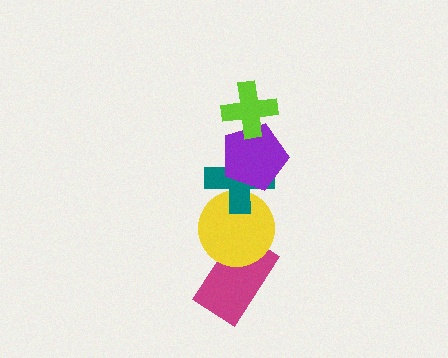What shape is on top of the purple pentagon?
The lime cross is on top of the purple pentagon.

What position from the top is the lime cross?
The lime cross is 1st from the top.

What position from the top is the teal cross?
The teal cross is 3rd from the top.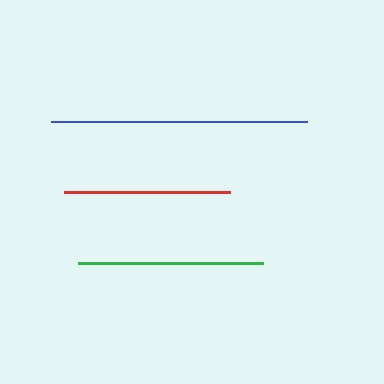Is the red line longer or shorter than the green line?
The green line is longer than the red line.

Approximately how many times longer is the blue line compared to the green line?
The blue line is approximately 1.4 times the length of the green line.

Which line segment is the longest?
The blue line is the longest at approximately 255 pixels.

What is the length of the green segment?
The green segment is approximately 186 pixels long.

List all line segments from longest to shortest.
From longest to shortest: blue, green, red.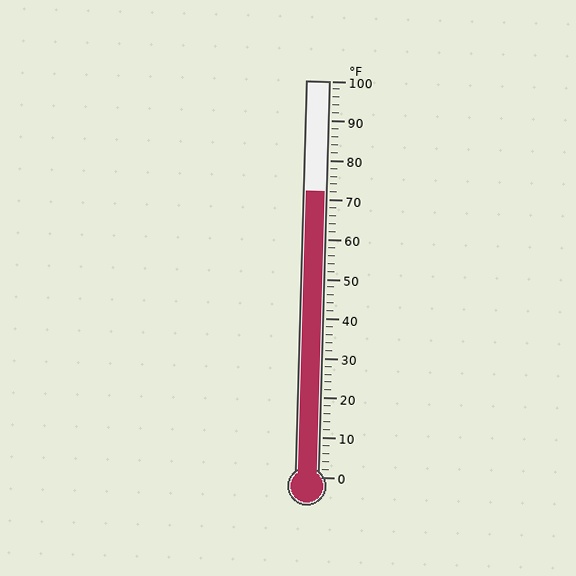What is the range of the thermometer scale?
The thermometer scale ranges from 0°F to 100°F.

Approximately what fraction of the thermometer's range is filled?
The thermometer is filled to approximately 70% of its range.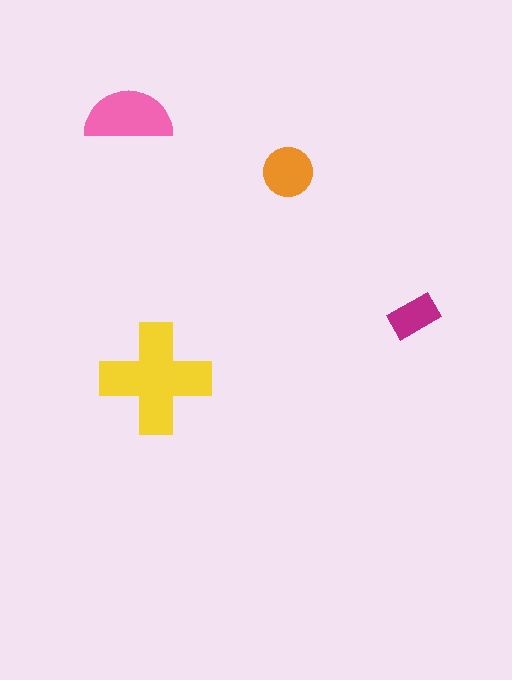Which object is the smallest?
The magenta rectangle.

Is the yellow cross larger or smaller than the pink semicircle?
Larger.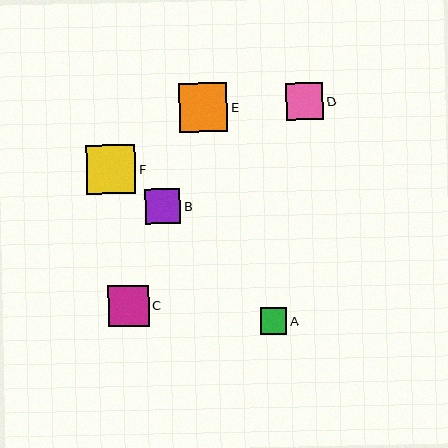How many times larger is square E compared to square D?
Square E is approximately 1.3 times the size of square D.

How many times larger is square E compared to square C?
Square E is approximately 1.2 times the size of square C.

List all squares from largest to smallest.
From largest to smallest: E, F, C, D, B, A.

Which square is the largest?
Square E is the largest with a size of approximately 49 pixels.